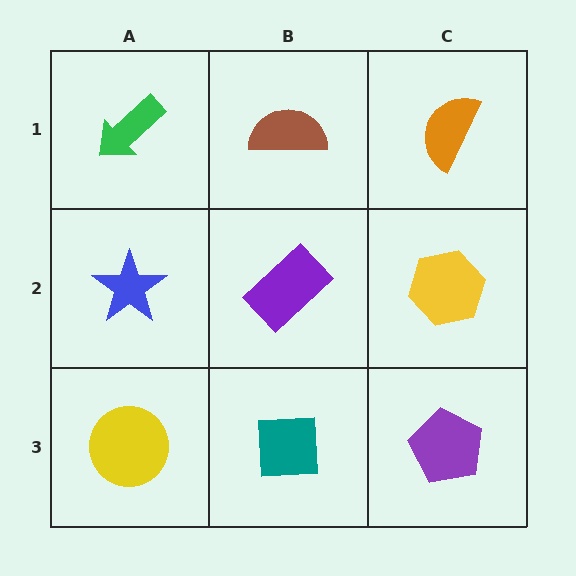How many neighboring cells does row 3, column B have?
3.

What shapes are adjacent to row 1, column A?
A blue star (row 2, column A), a brown semicircle (row 1, column B).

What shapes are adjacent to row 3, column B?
A purple rectangle (row 2, column B), a yellow circle (row 3, column A), a purple pentagon (row 3, column C).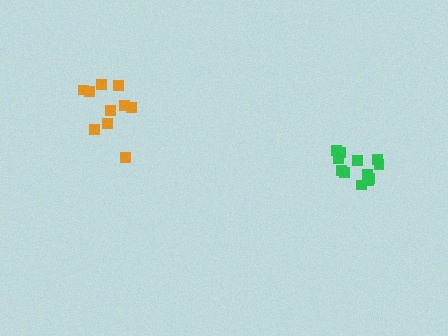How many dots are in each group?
Group 1: 10 dots, Group 2: 13 dots (23 total).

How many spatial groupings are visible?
There are 2 spatial groupings.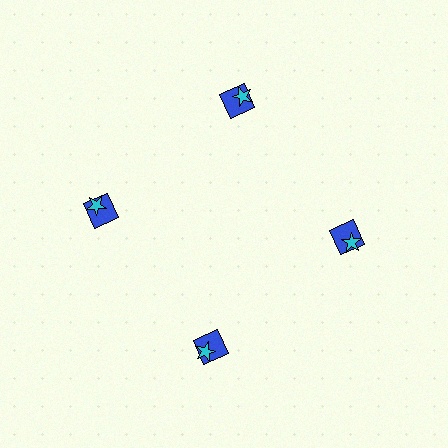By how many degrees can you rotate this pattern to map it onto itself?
The pattern maps onto itself every 90 degrees of rotation.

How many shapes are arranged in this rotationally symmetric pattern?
There are 8 shapes, arranged in 4 groups of 2.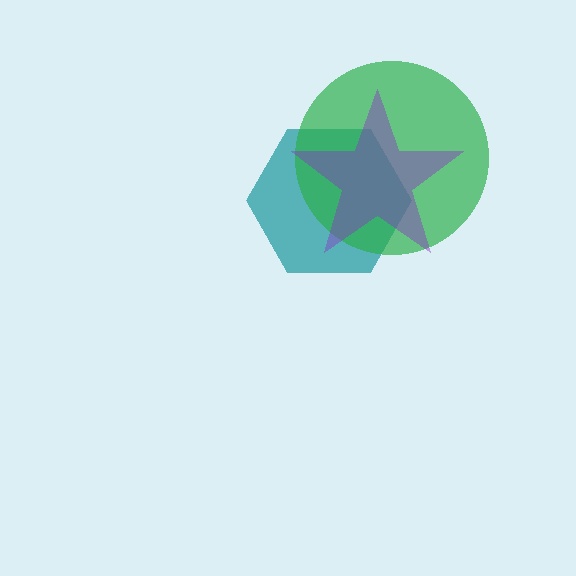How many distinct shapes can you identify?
There are 3 distinct shapes: a teal hexagon, a green circle, a purple star.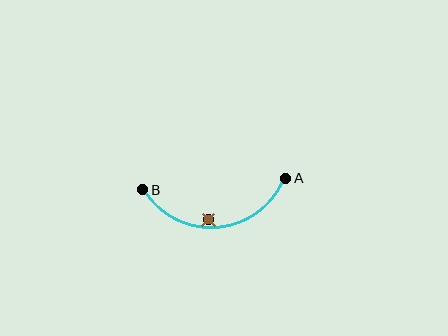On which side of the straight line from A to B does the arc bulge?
The arc bulges below the straight line connecting A and B.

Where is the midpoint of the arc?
The arc midpoint is the point on the curve farthest from the straight line joining A and B. It sits below that line.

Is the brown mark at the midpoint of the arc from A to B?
No — the brown mark does not lie on the arc at all. It sits slightly inside the curve.